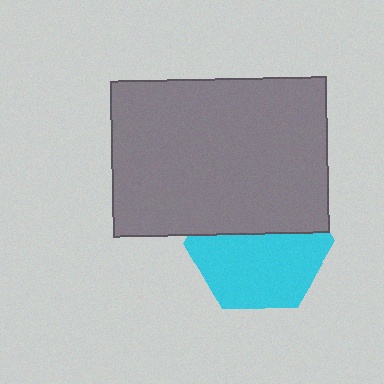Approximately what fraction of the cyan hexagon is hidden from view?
Roughly 42% of the cyan hexagon is hidden behind the gray rectangle.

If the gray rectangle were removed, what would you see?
You would see the complete cyan hexagon.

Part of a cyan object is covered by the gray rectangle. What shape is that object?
It is a hexagon.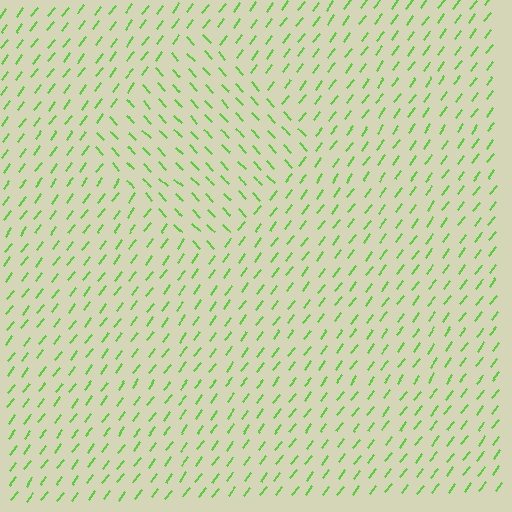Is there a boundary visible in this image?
Yes, there is a texture boundary formed by a change in line orientation.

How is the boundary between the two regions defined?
The boundary is defined purely by a change in line orientation (approximately 80 degrees difference). All lines are the same color and thickness.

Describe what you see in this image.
The image is filled with small lime line segments. A diamond region in the image has lines oriented differently from the surrounding lines, creating a visible texture boundary.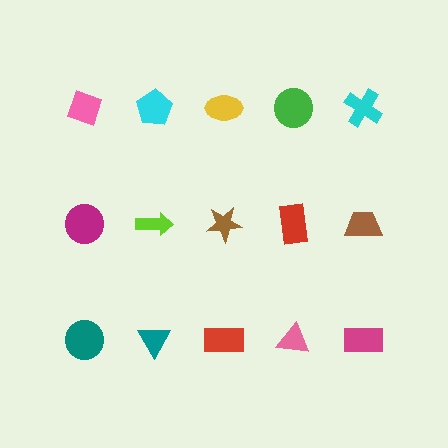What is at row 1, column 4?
A green circle.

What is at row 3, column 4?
A pink triangle.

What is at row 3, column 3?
A red rectangle.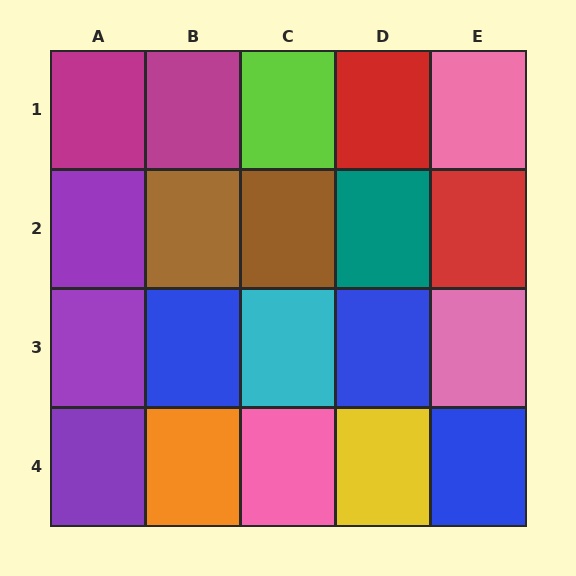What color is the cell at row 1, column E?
Pink.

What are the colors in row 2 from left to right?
Purple, brown, brown, teal, red.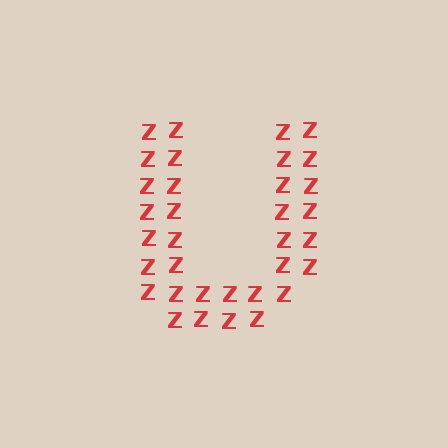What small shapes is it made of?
It is made of small letter Z's.